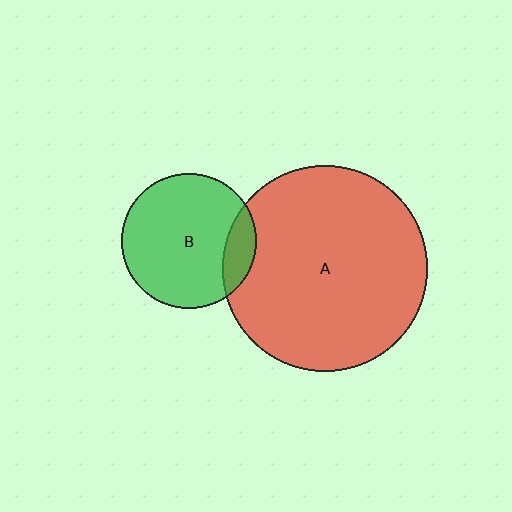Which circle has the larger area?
Circle A (red).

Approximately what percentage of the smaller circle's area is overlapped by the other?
Approximately 15%.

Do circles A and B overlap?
Yes.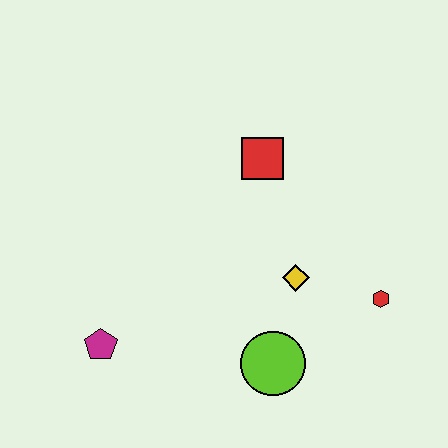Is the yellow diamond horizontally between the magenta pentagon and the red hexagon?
Yes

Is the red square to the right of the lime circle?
No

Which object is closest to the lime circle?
The yellow diamond is closest to the lime circle.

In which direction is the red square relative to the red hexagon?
The red square is above the red hexagon.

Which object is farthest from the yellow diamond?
The magenta pentagon is farthest from the yellow diamond.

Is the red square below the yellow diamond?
No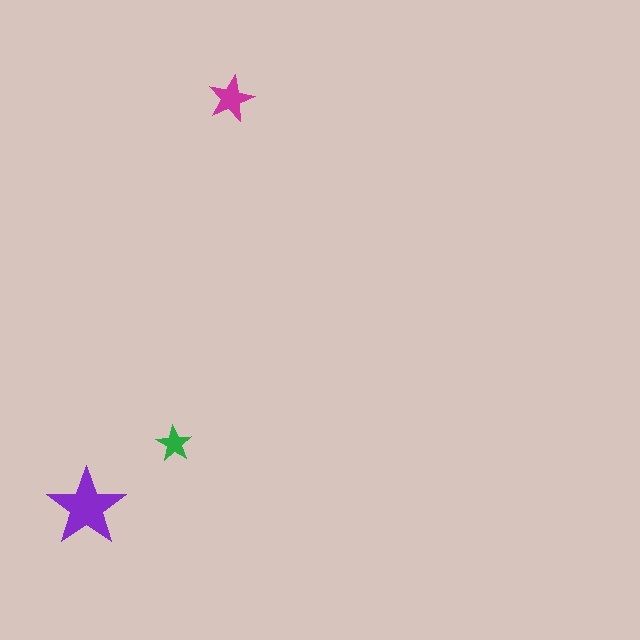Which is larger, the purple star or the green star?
The purple one.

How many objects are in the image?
There are 3 objects in the image.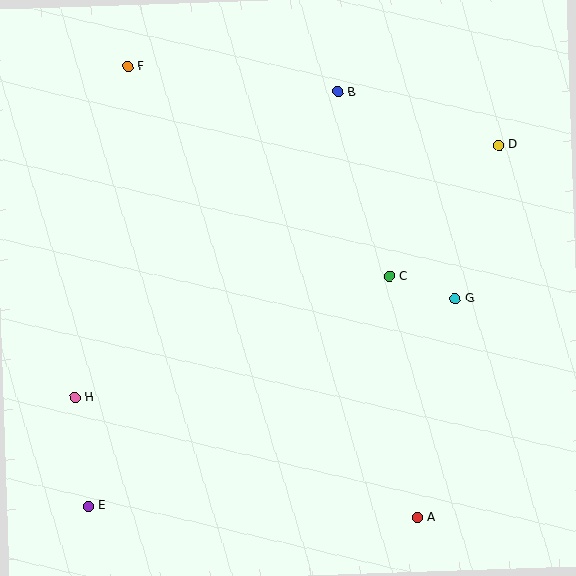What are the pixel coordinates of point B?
Point B is at (338, 92).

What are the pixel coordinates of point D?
Point D is at (498, 145).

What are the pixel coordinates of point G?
Point G is at (455, 299).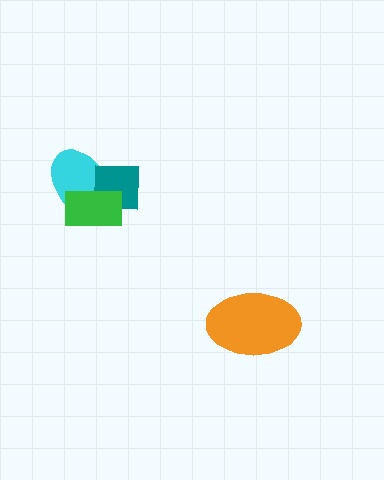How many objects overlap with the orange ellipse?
0 objects overlap with the orange ellipse.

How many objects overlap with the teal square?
2 objects overlap with the teal square.